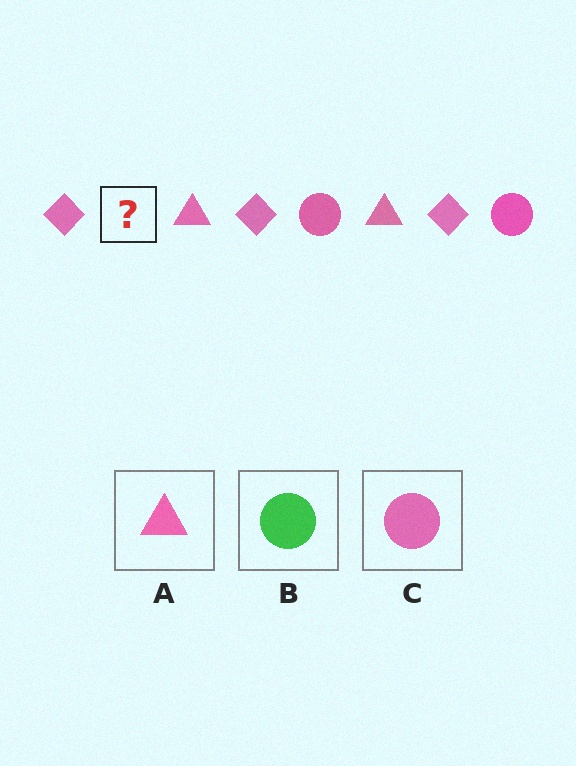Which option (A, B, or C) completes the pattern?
C.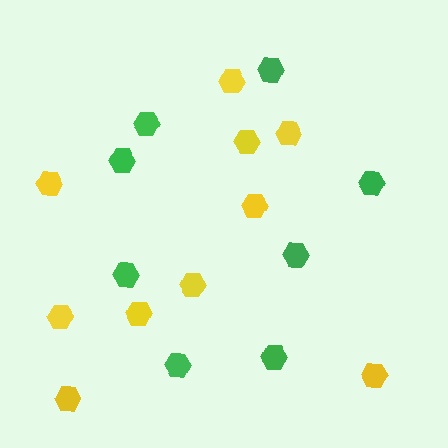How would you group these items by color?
There are 2 groups: one group of green hexagons (8) and one group of yellow hexagons (10).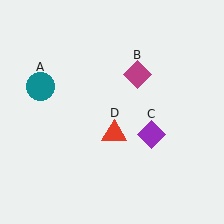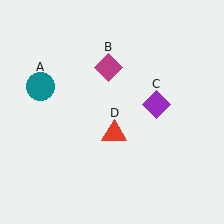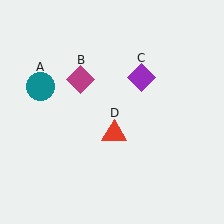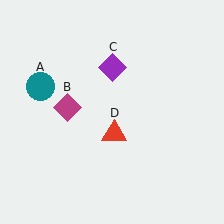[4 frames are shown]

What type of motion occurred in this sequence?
The magenta diamond (object B), purple diamond (object C) rotated counterclockwise around the center of the scene.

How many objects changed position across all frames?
2 objects changed position: magenta diamond (object B), purple diamond (object C).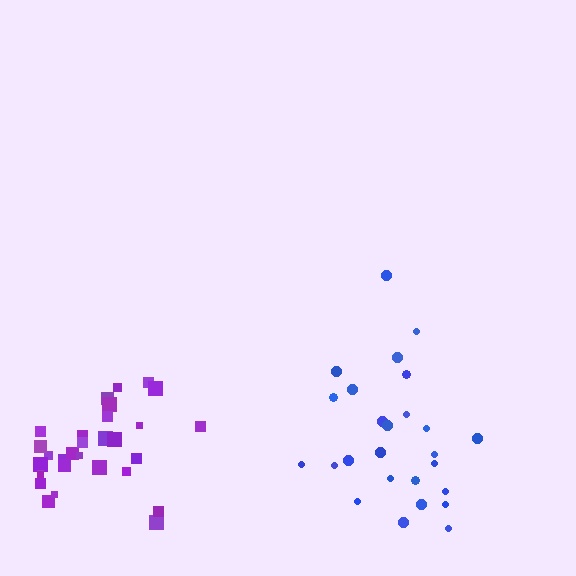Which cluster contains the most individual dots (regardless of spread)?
Purple (31).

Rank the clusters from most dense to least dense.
purple, blue.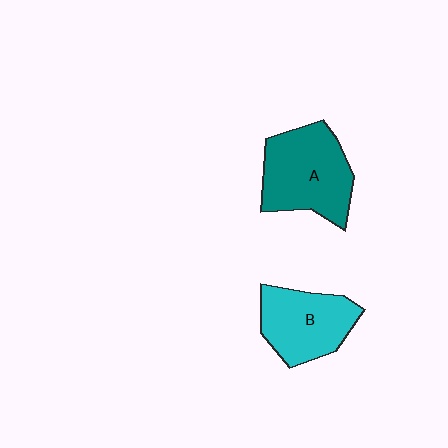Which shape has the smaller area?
Shape B (cyan).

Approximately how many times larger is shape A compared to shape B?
Approximately 1.2 times.